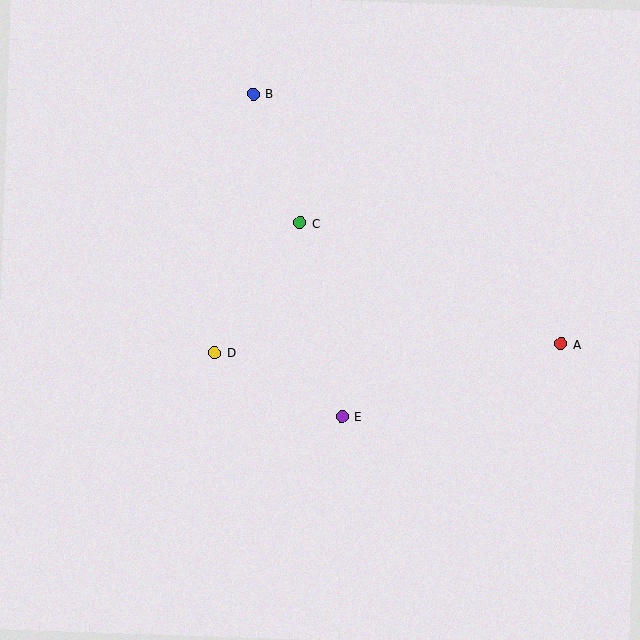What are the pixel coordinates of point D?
Point D is at (214, 353).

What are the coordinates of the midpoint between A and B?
The midpoint between A and B is at (407, 219).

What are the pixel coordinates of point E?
Point E is at (342, 417).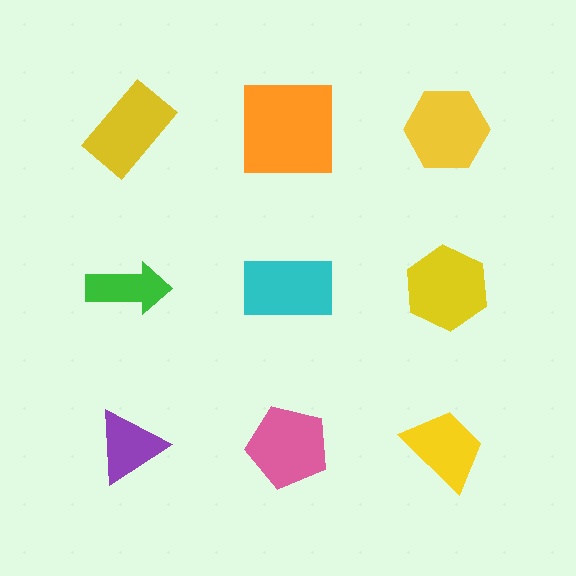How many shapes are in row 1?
3 shapes.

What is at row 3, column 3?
A yellow trapezoid.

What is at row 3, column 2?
A pink pentagon.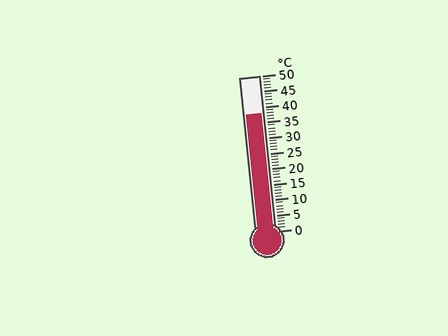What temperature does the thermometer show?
The thermometer shows approximately 38°C.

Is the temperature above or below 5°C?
The temperature is above 5°C.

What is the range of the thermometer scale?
The thermometer scale ranges from 0°C to 50°C.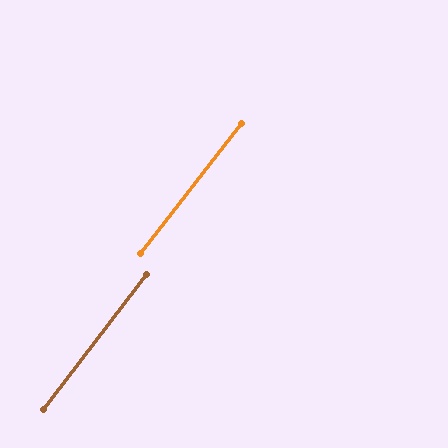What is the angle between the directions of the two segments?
Approximately 0 degrees.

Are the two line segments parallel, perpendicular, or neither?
Parallel — their directions differ by only 0.3°.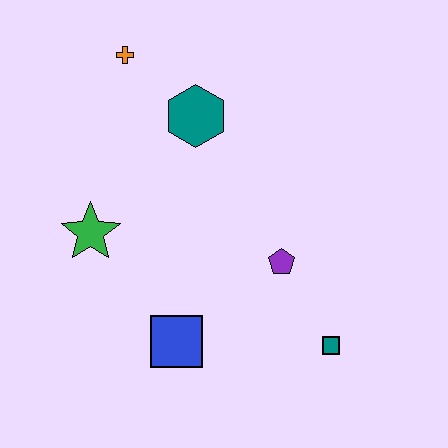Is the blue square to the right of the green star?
Yes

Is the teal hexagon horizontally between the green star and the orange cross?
No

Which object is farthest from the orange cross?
The teal square is farthest from the orange cross.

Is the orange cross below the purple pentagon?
No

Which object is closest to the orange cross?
The teal hexagon is closest to the orange cross.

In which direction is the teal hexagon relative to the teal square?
The teal hexagon is above the teal square.